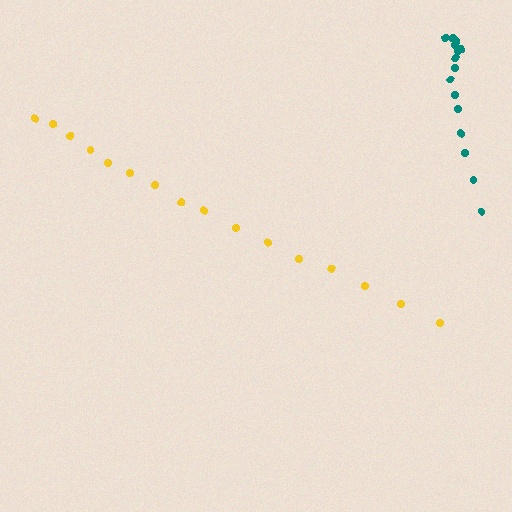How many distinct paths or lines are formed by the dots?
There are 2 distinct paths.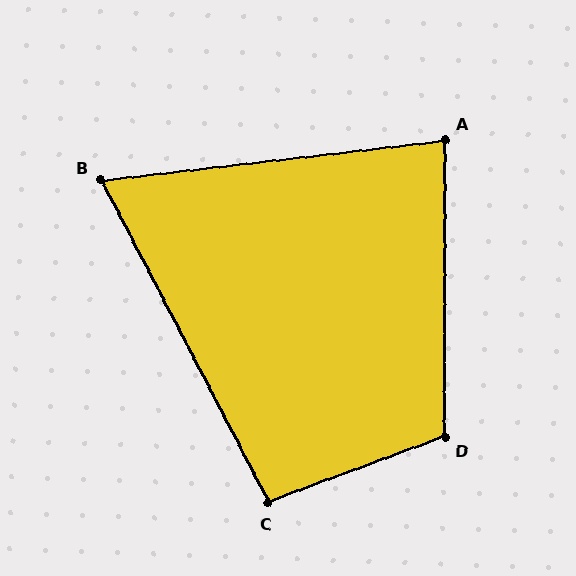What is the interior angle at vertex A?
Approximately 83 degrees (acute).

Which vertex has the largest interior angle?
D, at approximately 111 degrees.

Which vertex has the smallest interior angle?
B, at approximately 69 degrees.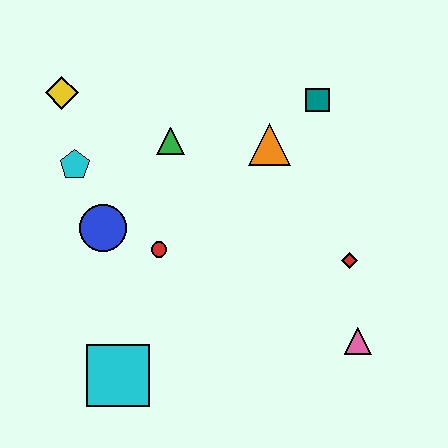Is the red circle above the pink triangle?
Yes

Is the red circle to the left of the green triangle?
Yes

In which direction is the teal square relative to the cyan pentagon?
The teal square is to the right of the cyan pentagon.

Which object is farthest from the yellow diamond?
The pink triangle is farthest from the yellow diamond.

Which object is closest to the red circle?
The blue circle is closest to the red circle.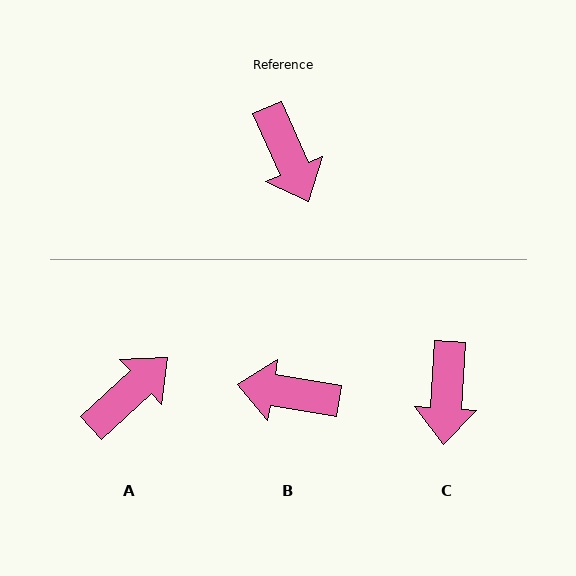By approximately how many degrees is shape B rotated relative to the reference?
Approximately 123 degrees clockwise.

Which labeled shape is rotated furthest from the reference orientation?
B, about 123 degrees away.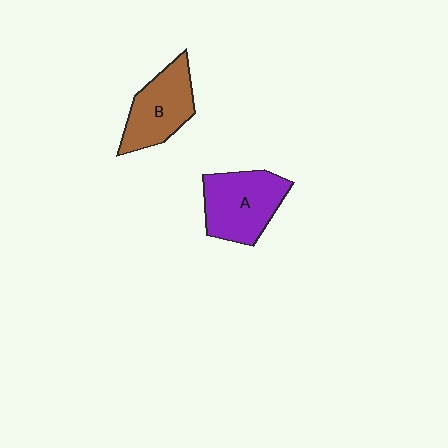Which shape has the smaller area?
Shape B (brown).